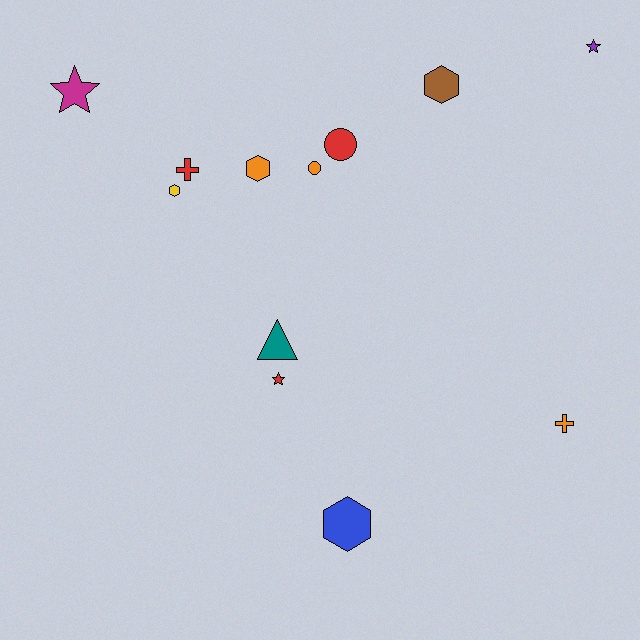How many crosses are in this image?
There are 2 crosses.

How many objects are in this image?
There are 12 objects.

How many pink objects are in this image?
There are no pink objects.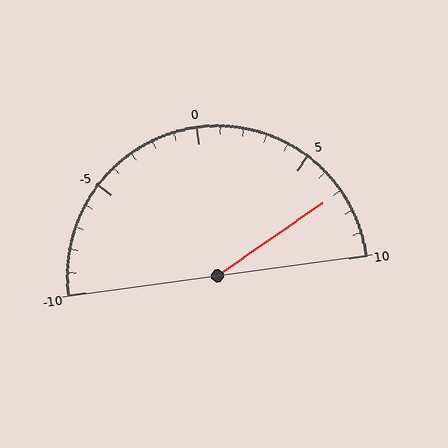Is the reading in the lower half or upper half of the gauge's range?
The reading is in the upper half of the range (-10 to 10).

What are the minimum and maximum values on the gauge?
The gauge ranges from -10 to 10.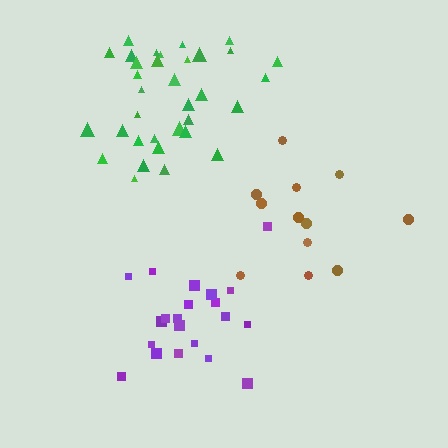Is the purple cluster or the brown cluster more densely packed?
Purple.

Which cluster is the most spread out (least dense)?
Brown.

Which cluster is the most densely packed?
Green.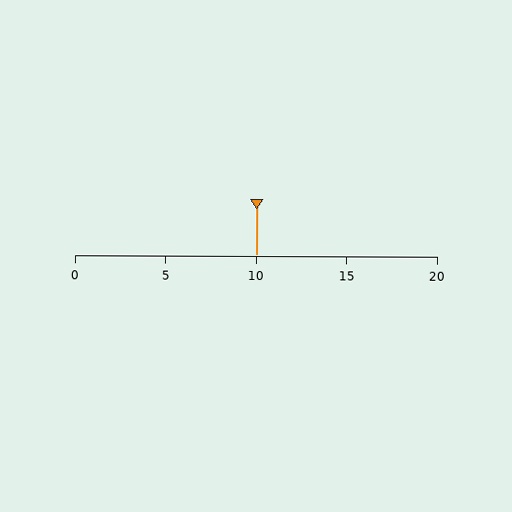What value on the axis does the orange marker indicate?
The marker indicates approximately 10.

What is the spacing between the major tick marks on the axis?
The major ticks are spaced 5 apart.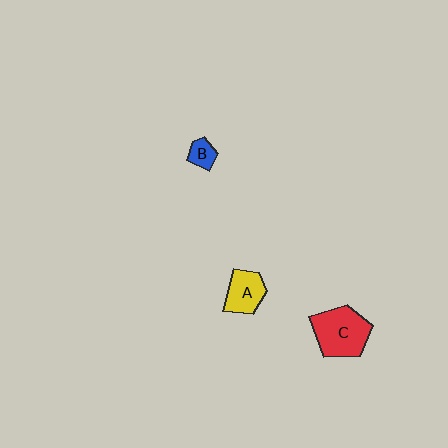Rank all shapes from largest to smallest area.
From largest to smallest: C (red), A (yellow), B (blue).